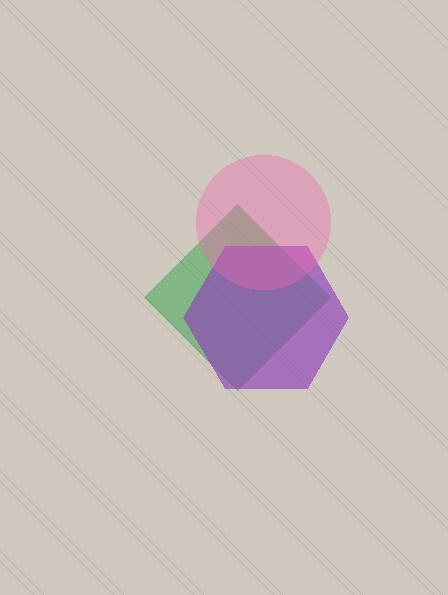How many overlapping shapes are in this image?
There are 3 overlapping shapes in the image.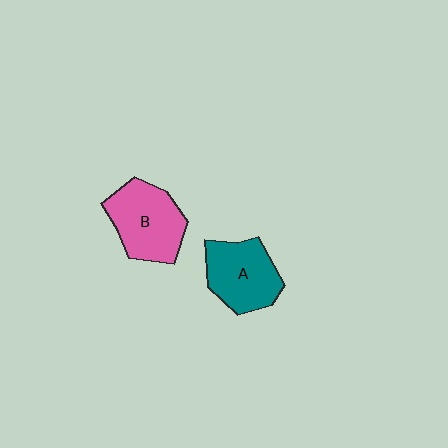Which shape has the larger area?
Shape B (pink).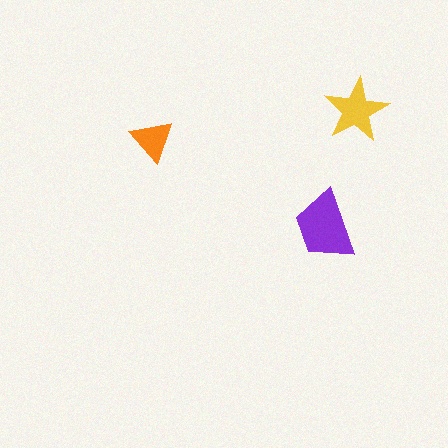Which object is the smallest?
The orange triangle.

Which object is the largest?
The purple trapezoid.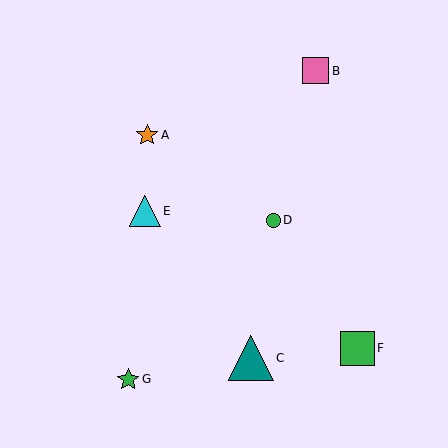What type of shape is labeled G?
Shape G is a green star.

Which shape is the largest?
The teal triangle (labeled C) is the largest.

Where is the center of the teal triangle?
The center of the teal triangle is at (251, 358).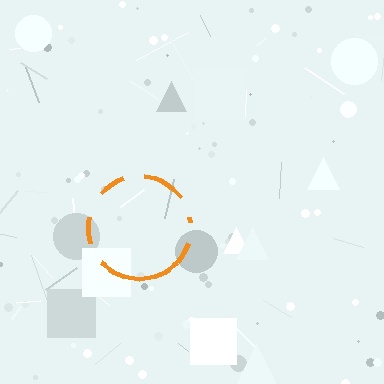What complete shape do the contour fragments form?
The contour fragments form a circle.